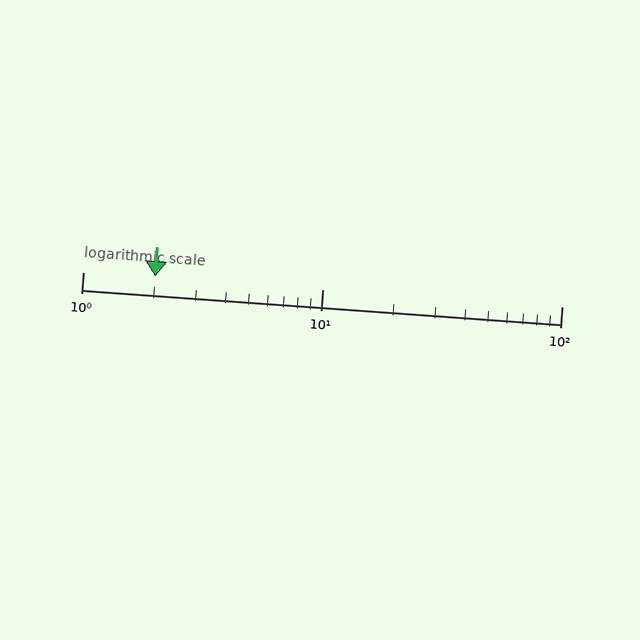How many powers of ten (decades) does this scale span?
The scale spans 2 decades, from 1 to 100.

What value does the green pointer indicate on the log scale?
The pointer indicates approximately 2.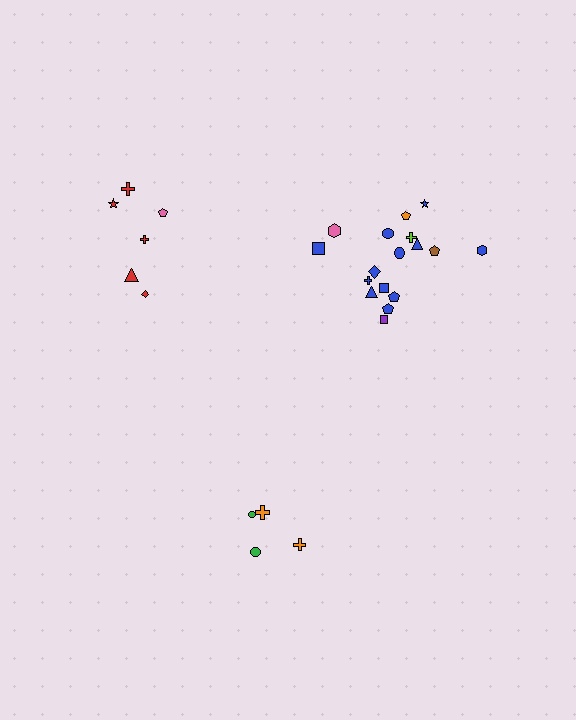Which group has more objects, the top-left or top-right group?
The top-right group.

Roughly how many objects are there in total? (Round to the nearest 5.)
Roughly 30 objects in total.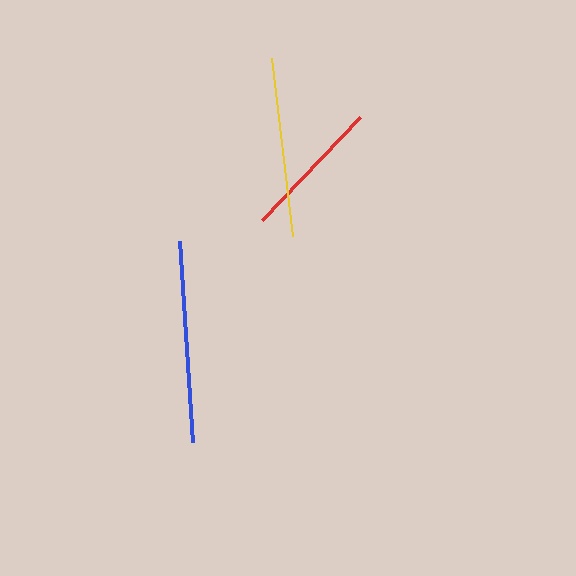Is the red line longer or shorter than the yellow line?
The yellow line is longer than the red line.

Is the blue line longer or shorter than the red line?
The blue line is longer than the red line.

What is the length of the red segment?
The red segment is approximately 142 pixels long.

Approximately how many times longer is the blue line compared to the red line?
The blue line is approximately 1.4 times the length of the red line.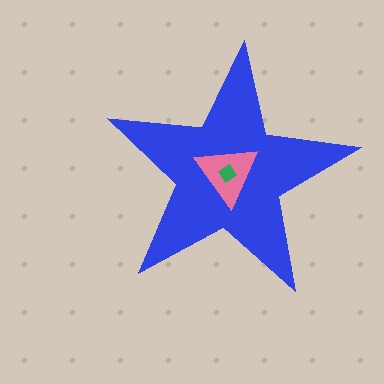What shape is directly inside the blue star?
The pink triangle.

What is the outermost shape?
The blue star.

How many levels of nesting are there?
3.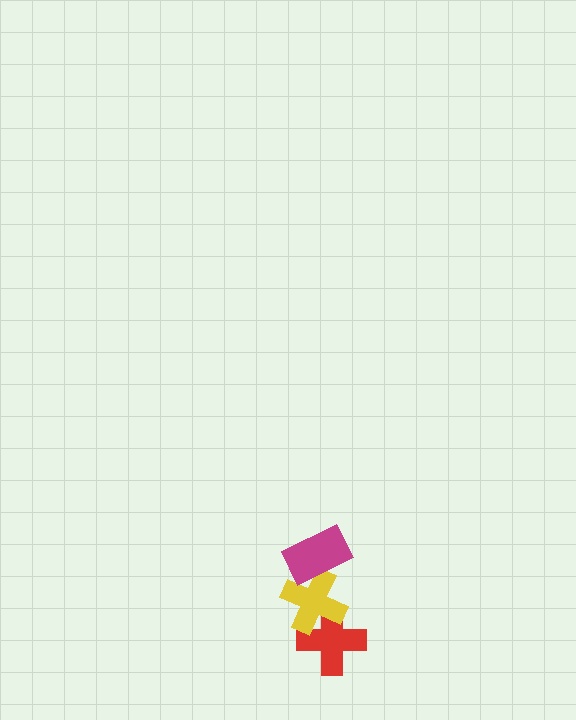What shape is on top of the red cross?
The yellow cross is on top of the red cross.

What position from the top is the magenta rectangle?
The magenta rectangle is 1st from the top.